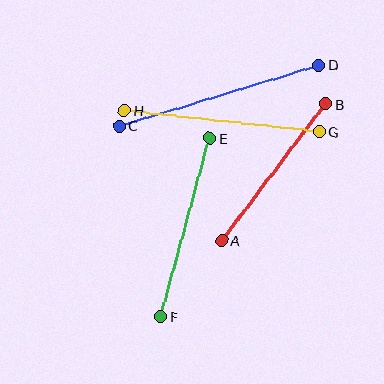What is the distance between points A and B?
The distance is approximately 172 pixels.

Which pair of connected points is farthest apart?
Points C and D are farthest apart.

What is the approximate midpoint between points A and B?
The midpoint is at approximately (274, 172) pixels.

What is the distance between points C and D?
The distance is approximately 209 pixels.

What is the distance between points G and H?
The distance is approximately 196 pixels.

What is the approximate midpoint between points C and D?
The midpoint is at approximately (219, 96) pixels.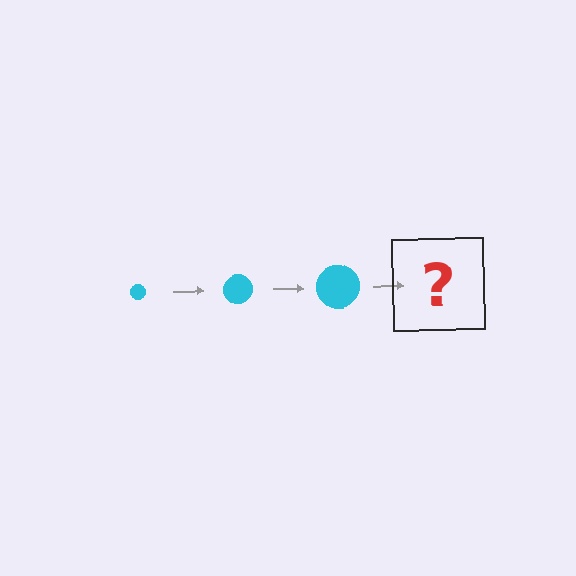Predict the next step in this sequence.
The next step is a cyan circle, larger than the previous one.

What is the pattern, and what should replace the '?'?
The pattern is that the circle gets progressively larger each step. The '?' should be a cyan circle, larger than the previous one.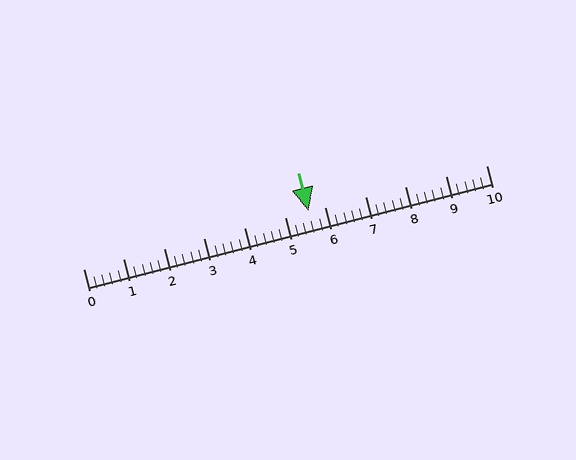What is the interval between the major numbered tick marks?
The major tick marks are spaced 1 units apart.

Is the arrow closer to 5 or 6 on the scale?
The arrow is closer to 6.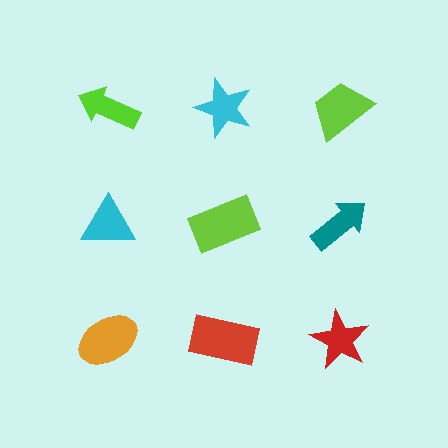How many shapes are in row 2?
3 shapes.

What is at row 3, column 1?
An orange ellipse.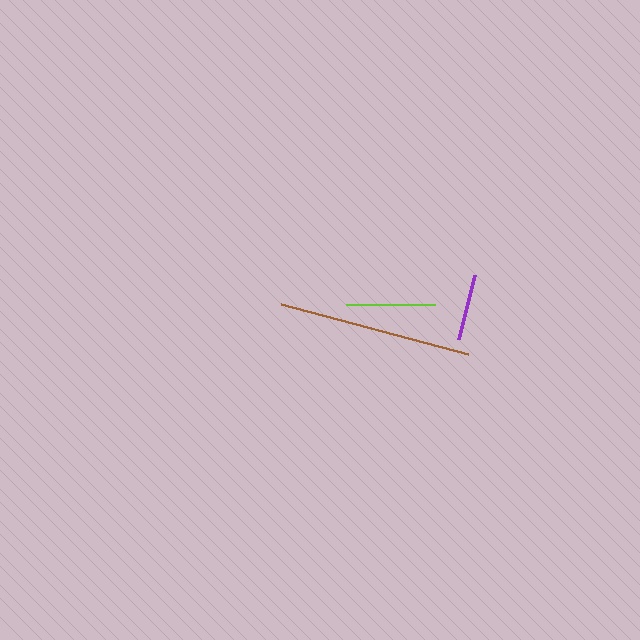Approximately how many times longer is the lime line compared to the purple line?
The lime line is approximately 1.3 times the length of the purple line.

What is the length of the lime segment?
The lime segment is approximately 89 pixels long.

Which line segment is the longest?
The brown line is the longest at approximately 194 pixels.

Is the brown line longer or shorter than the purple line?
The brown line is longer than the purple line.